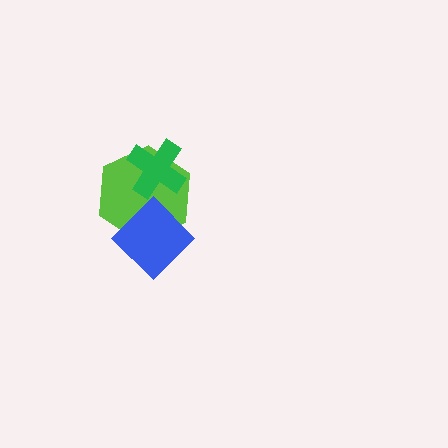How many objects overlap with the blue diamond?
1 object overlaps with the blue diamond.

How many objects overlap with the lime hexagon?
2 objects overlap with the lime hexagon.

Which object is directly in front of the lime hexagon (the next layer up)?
The green cross is directly in front of the lime hexagon.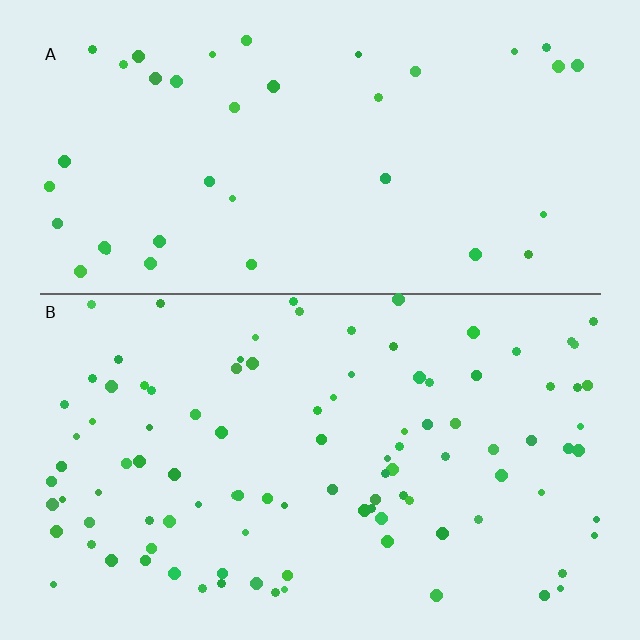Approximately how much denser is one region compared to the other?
Approximately 2.5× — region B over region A.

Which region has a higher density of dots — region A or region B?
B (the bottom).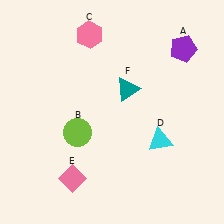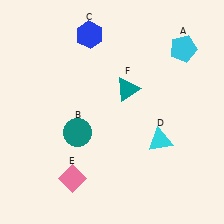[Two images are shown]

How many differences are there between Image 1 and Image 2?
There are 3 differences between the two images.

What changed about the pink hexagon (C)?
In Image 1, C is pink. In Image 2, it changed to blue.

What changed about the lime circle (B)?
In Image 1, B is lime. In Image 2, it changed to teal.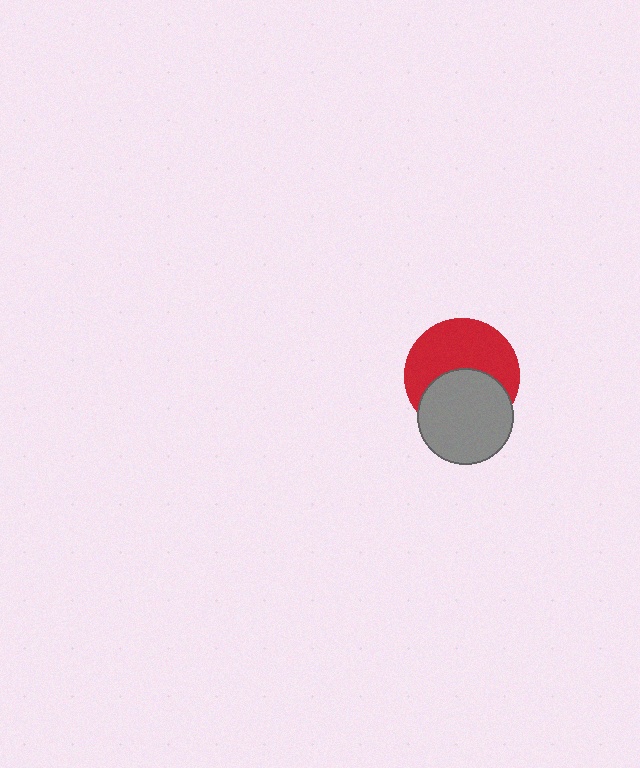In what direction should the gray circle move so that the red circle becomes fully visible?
The gray circle should move down. That is the shortest direction to clear the overlap and leave the red circle fully visible.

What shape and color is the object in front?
The object in front is a gray circle.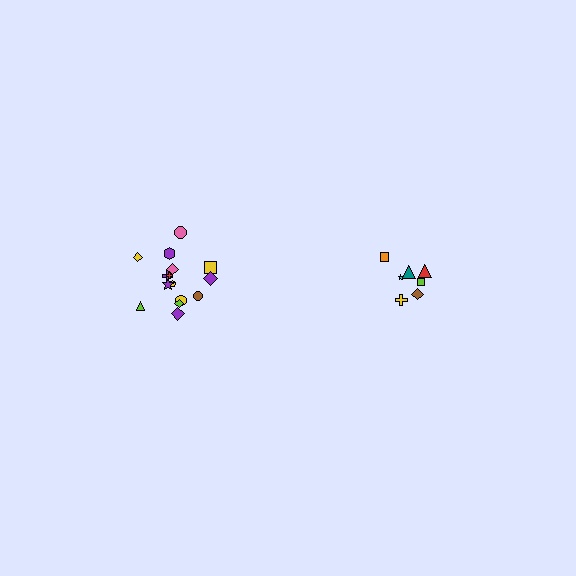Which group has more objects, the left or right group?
The left group.